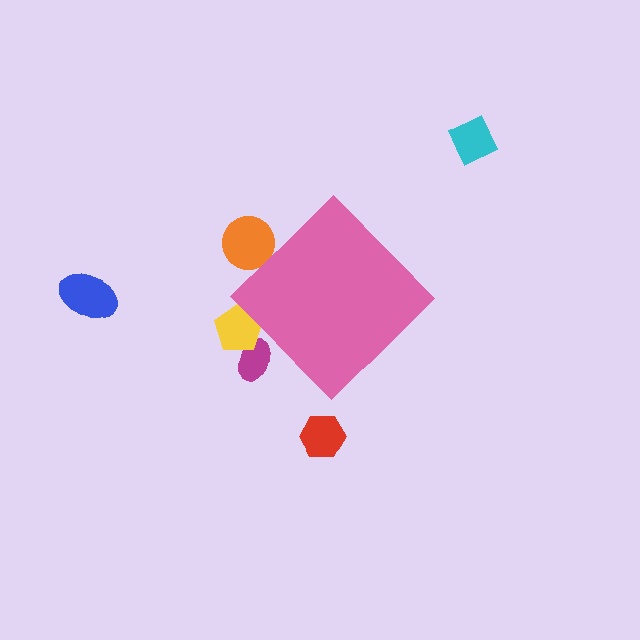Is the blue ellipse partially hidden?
No, the blue ellipse is fully visible.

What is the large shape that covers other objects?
A pink diamond.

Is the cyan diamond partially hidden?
No, the cyan diamond is fully visible.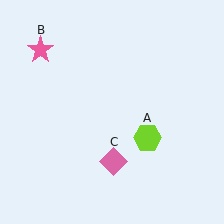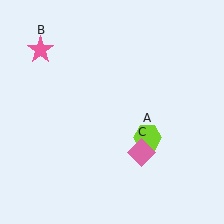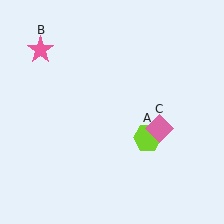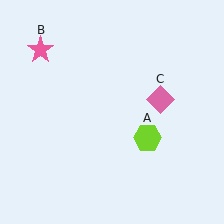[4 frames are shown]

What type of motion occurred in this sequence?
The pink diamond (object C) rotated counterclockwise around the center of the scene.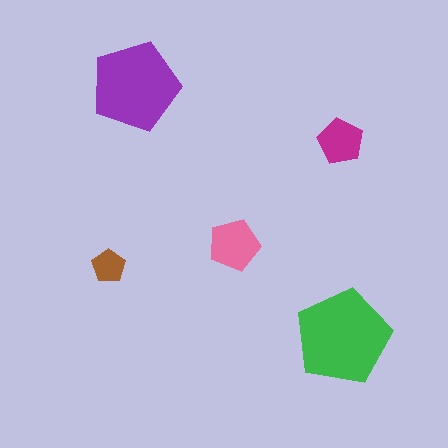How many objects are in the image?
There are 5 objects in the image.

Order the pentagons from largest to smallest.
the green one, the purple one, the pink one, the magenta one, the brown one.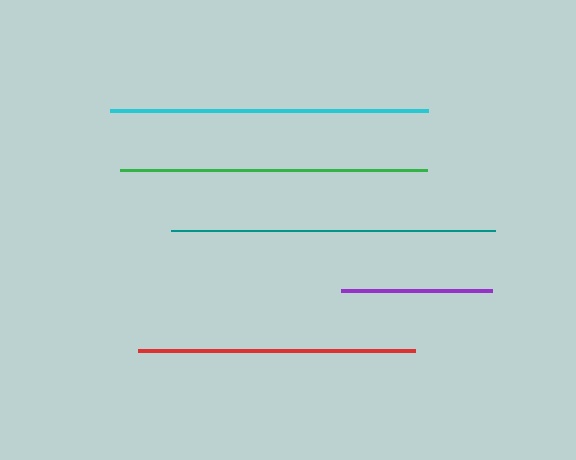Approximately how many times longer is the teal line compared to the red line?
The teal line is approximately 1.2 times the length of the red line.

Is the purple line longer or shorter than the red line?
The red line is longer than the purple line.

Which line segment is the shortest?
The purple line is the shortest at approximately 151 pixels.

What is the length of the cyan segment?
The cyan segment is approximately 318 pixels long.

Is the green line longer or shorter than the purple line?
The green line is longer than the purple line.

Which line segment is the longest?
The teal line is the longest at approximately 324 pixels.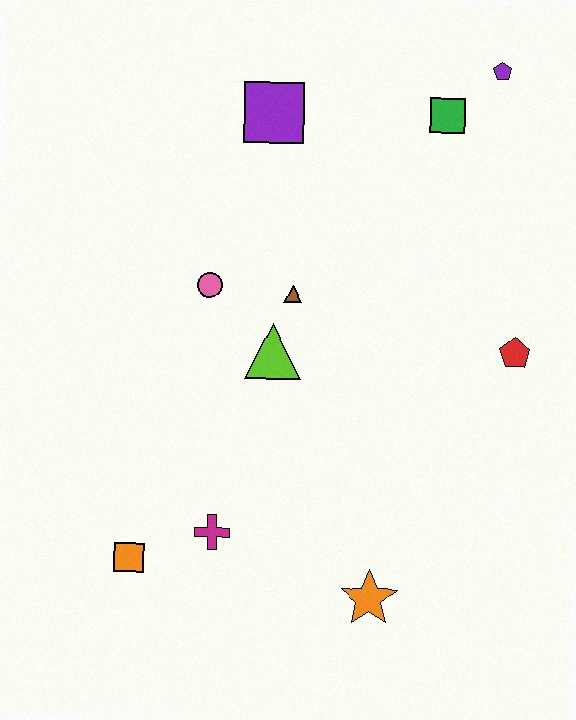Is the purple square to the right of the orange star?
No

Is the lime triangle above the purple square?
No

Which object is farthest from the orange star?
The purple pentagon is farthest from the orange star.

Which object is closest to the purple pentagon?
The green square is closest to the purple pentagon.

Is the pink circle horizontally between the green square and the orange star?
No